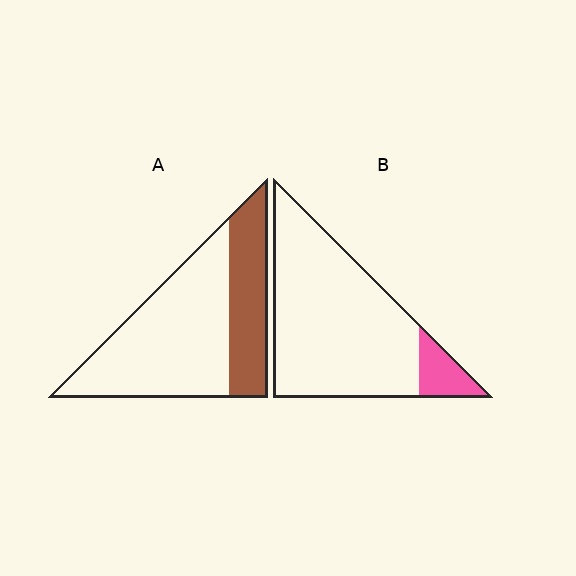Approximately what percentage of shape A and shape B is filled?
A is approximately 30% and B is approximately 10%.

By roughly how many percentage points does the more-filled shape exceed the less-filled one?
By roughly 20 percentage points (A over B).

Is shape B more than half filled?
No.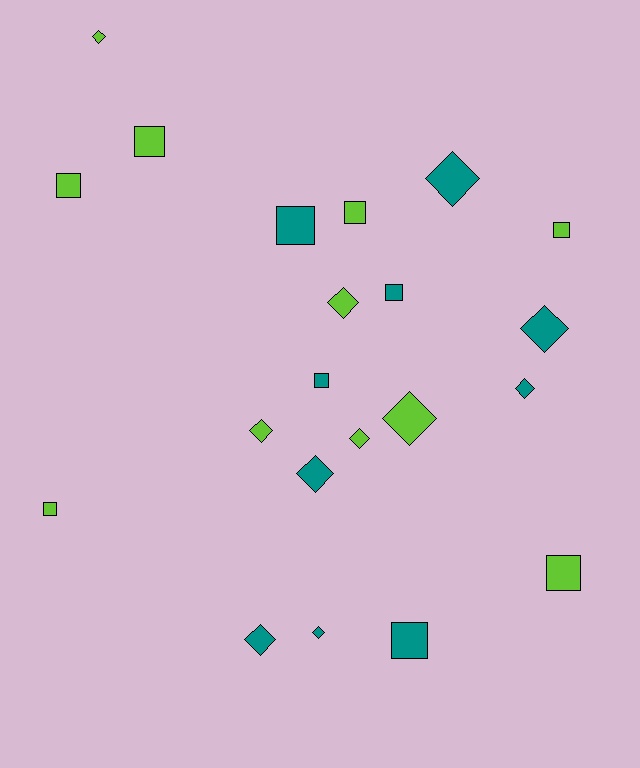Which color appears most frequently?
Lime, with 11 objects.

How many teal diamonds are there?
There are 6 teal diamonds.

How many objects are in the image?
There are 21 objects.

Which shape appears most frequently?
Diamond, with 11 objects.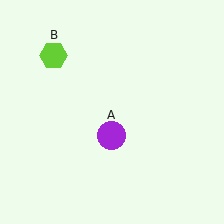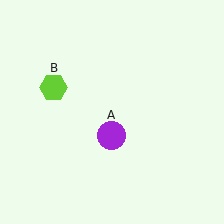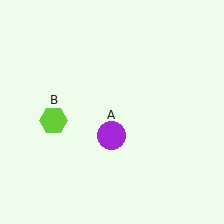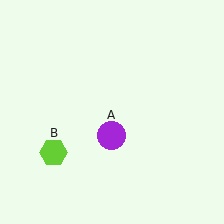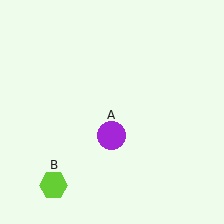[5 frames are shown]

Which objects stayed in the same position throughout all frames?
Purple circle (object A) remained stationary.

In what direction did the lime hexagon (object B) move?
The lime hexagon (object B) moved down.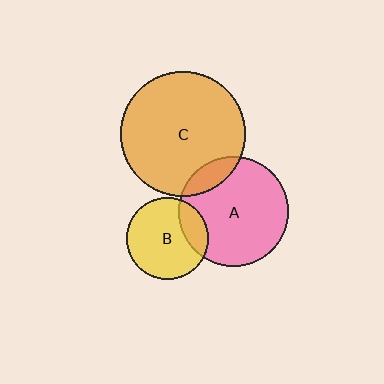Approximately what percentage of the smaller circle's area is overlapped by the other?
Approximately 20%.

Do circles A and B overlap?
Yes.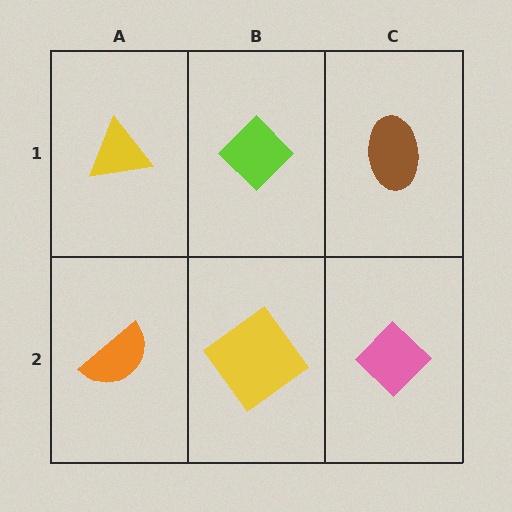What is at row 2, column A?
An orange semicircle.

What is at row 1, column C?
A brown ellipse.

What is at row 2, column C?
A pink diamond.